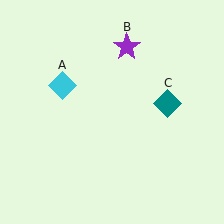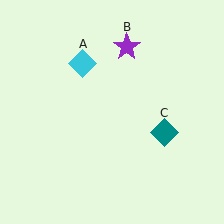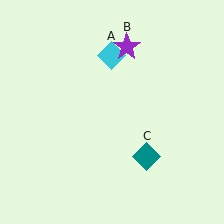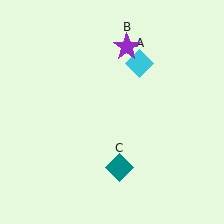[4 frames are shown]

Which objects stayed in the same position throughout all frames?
Purple star (object B) remained stationary.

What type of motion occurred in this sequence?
The cyan diamond (object A), teal diamond (object C) rotated clockwise around the center of the scene.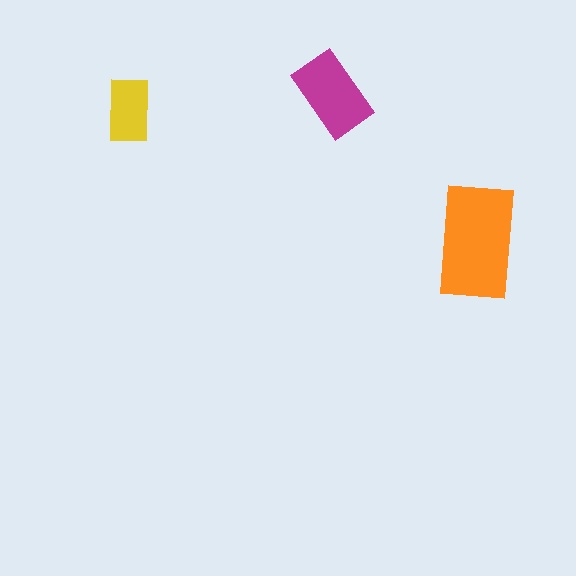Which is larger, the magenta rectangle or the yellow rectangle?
The magenta one.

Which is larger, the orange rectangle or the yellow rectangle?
The orange one.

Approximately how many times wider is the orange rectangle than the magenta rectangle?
About 1.5 times wider.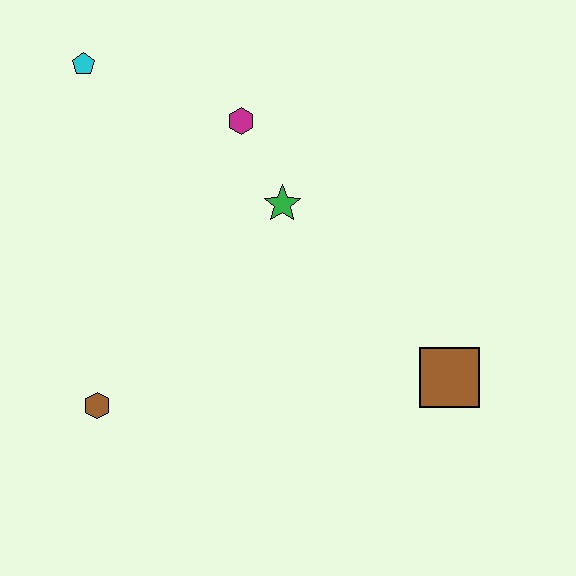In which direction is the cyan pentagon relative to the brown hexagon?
The cyan pentagon is above the brown hexagon.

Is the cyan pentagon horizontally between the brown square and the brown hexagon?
No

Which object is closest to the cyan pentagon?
The magenta hexagon is closest to the cyan pentagon.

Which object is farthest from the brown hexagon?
The brown square is farthest from the brown hexagon.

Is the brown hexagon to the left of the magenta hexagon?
Yes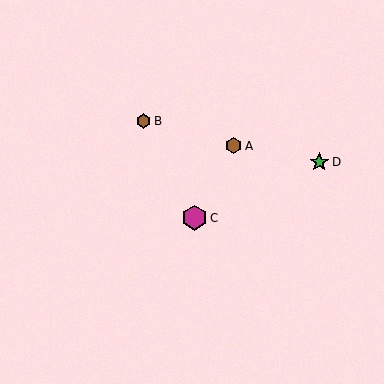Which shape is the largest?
The magenta hexagon (labeled C) is the largest.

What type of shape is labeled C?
Shape C is a magenta hexagon.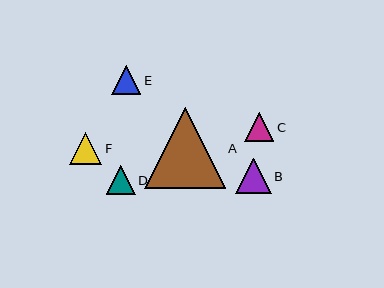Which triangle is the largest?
Triangle A is the largest with a size of approximately 81 pixels.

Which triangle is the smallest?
Triangle D is the smallest with a size of approximately 29 pixels.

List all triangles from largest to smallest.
From largest to smallest: A, B, F, C, E, D.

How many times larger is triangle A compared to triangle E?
Triangle A is approximately 2.8 times the size of triangle E.